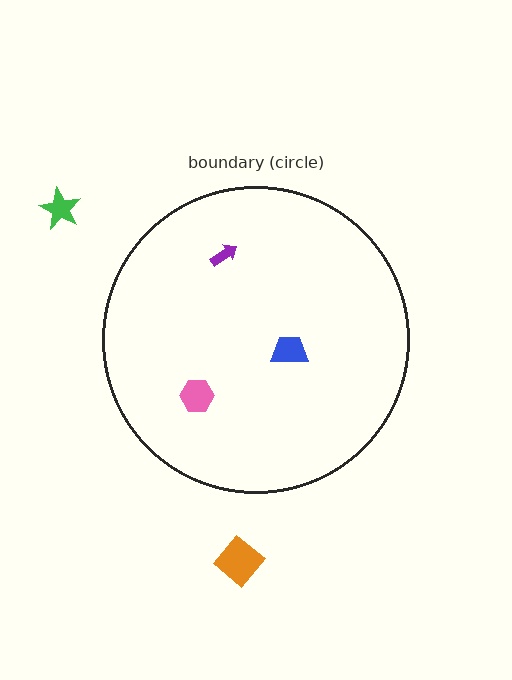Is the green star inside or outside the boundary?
Outside.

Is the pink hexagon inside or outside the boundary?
Inside.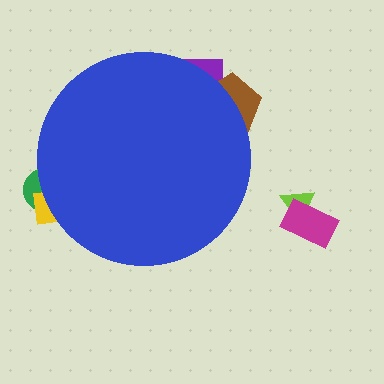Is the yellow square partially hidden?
Yes, the yellow square is partially hidden behind the blue circle.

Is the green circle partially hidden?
Yes, the green circle is partially hidden behind the blue circle.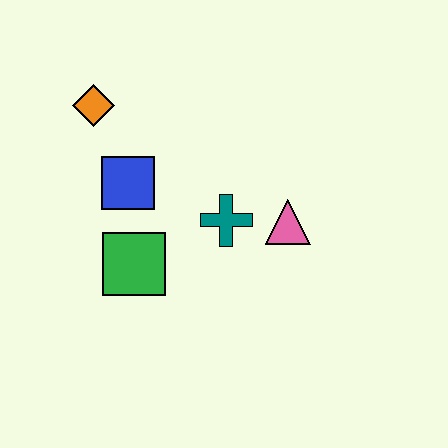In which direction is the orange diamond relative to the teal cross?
The orange diamond is to the left of the teal cross.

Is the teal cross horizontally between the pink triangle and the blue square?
Yes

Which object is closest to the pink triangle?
The teal cross is closest to the pink triangle.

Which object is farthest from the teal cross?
The orange diamond is farthest from the teal cross.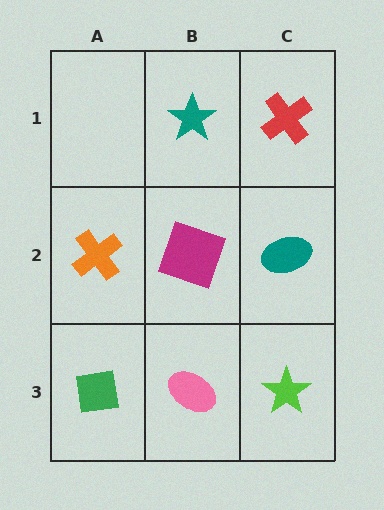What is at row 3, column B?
A pink ellipse.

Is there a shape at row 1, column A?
No, that cell is empty.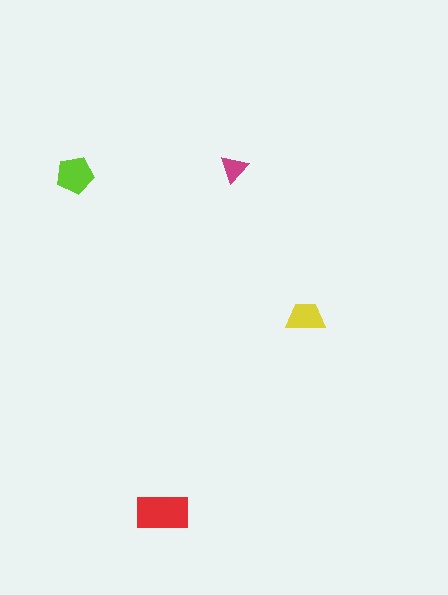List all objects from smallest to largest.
The magenta triangle, the yellow trapezoid, the lime pentagon, the red rectangle.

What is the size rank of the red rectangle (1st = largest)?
1st.